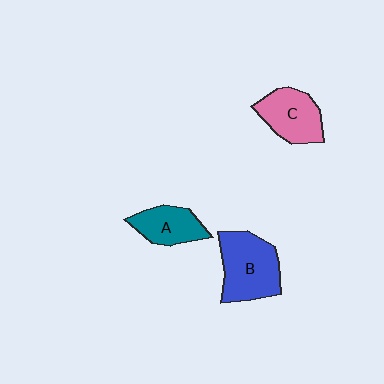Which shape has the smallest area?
Shape A (teal).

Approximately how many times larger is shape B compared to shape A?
Approximately 1.6 times.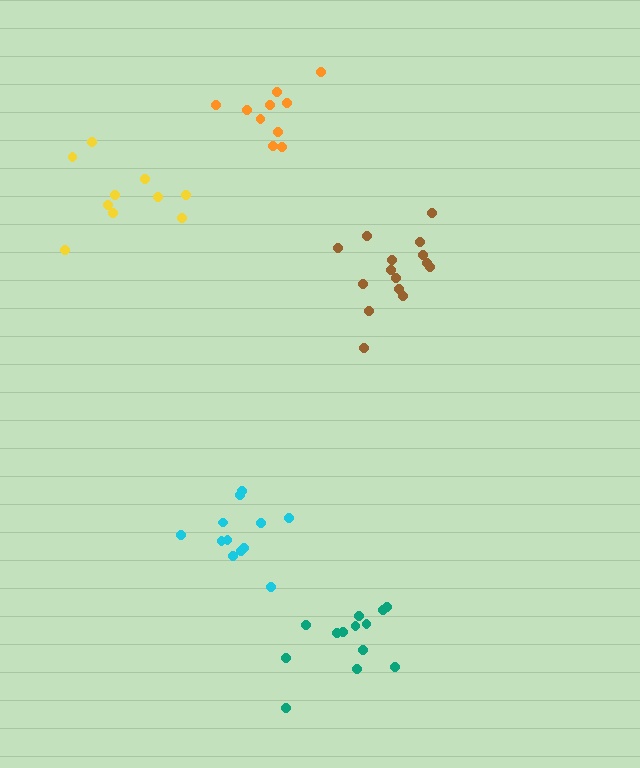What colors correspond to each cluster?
The clusters are colored: yellow, orange, cyan, teal, brown.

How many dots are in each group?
Group 1: 10 dots, Group 2: 10 dots, Group 3: 12 dots, Group 4: 13 dots, Group 5: 15 dots (60 total).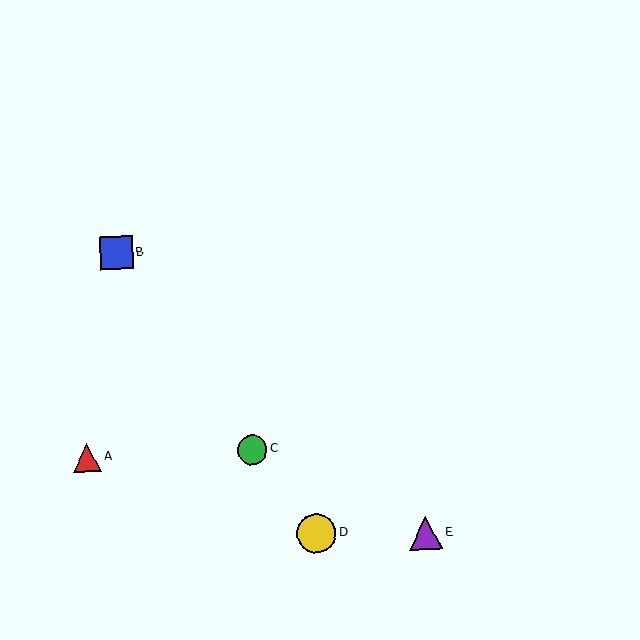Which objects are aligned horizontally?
Objects A, C are aligned horizontally.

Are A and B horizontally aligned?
No, A is at y≈458 and B is at y≈253.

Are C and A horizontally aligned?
Yes, both are at y≈450.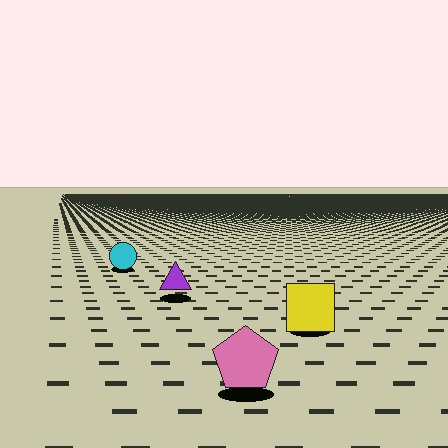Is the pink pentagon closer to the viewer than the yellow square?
Yes. The pink pentagon is closer — you can tell from the texture gradient: the ground texture is coarser near it.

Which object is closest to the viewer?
The pink pentagon is closest. The texture marks near it are larger and more spread out.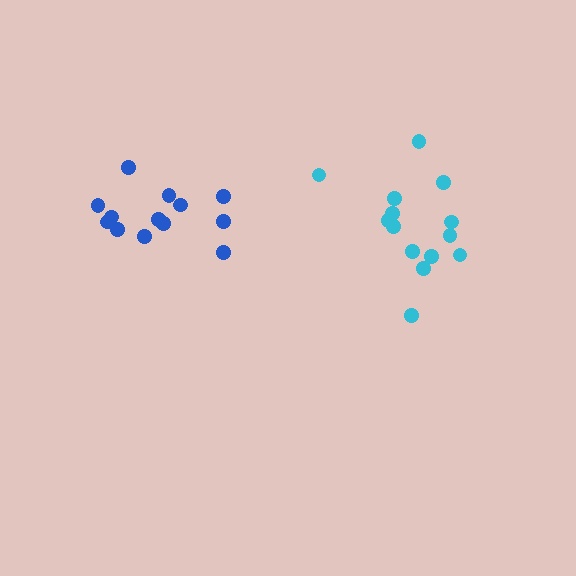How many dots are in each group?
Group 1: 14 dots, Group 2: 13 dots (27 total).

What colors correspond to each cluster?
The clusters are colored: cyan, blue.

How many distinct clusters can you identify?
There are 2 distinct clusters.